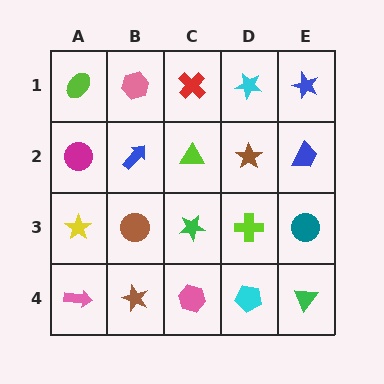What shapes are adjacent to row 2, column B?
A pink hexagon (row 1, column B), a brown circle (row 3, column B), a magenta circle (row 2, column A), a lime triangle (row 2, column C).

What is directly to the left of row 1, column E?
A cyan star.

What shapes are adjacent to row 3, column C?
A lime triangle (row 2, column C), a pink hexagon (row 4, column C), a brown circle (row 3, column B), a lime cross (row 3, column D).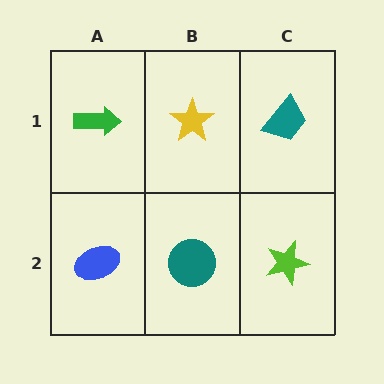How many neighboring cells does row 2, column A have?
2.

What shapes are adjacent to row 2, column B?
A yellow star (row 1, column B), a blue ellipse (row 2, column A), a lime star (row 2, column C).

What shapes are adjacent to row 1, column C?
A lime star (row 2, column C), a yellow star (row 1, column B).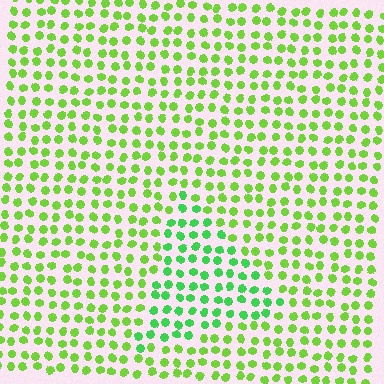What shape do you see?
I see a triangle.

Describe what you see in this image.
The image is filled with small lime elements in a uniform arrangement. A triangle-shaped region is visible where the elements are tinted to a slightly different hue, forming a subtle color boundary.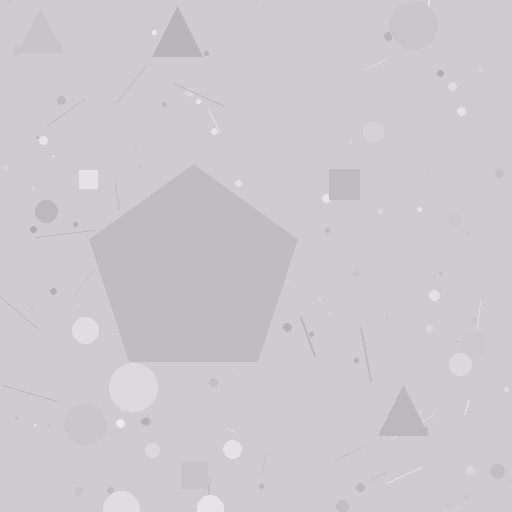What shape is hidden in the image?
A pentagon is hidden in the image.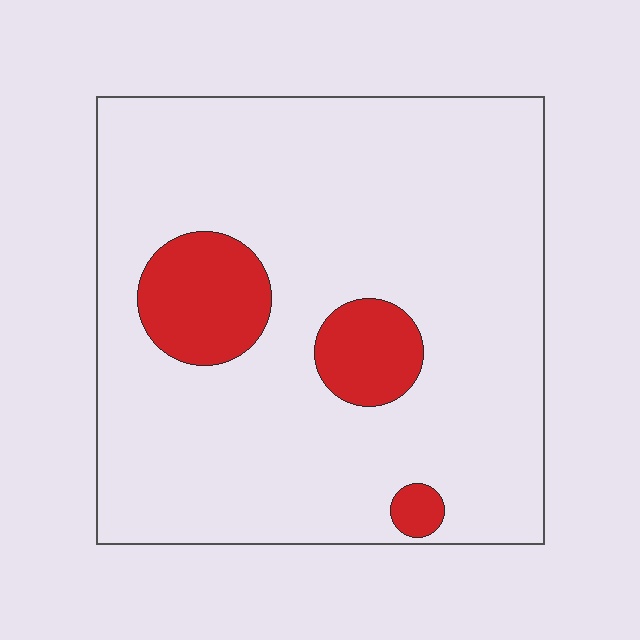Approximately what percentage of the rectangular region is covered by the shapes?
Approximately 15%.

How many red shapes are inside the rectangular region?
3.